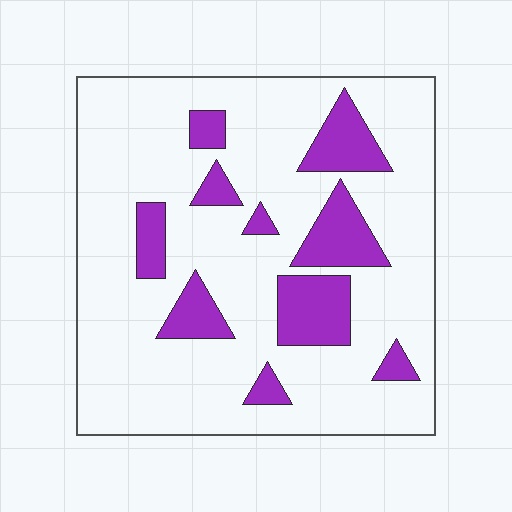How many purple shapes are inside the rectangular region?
10.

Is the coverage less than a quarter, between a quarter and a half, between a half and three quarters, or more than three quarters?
Less than a quarter.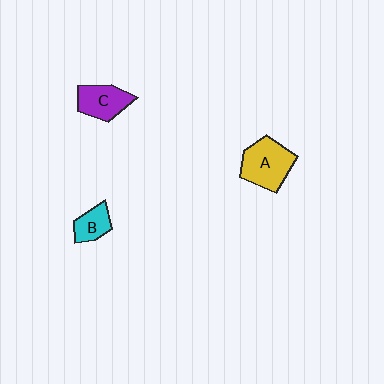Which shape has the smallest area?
Shape B (cyan).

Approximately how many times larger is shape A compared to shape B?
Approximately 1.9 times.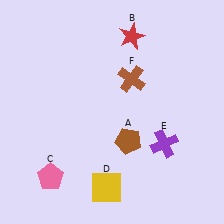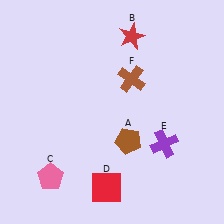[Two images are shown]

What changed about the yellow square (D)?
In Image 1, D is yellow. In Image 2, it changed to red.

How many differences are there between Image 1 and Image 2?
There is 1 difference between the two images.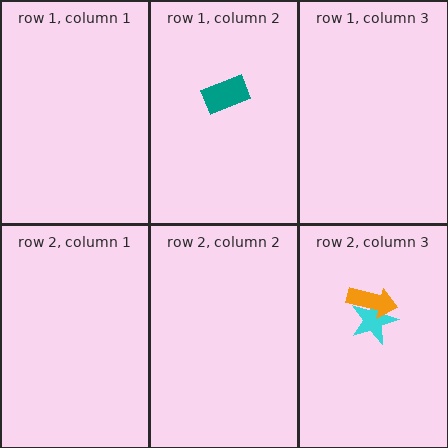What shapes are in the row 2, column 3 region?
The cyan star, the orange arrow.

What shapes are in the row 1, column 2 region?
The teal rectangle.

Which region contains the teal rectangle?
The row 1, column 2 region.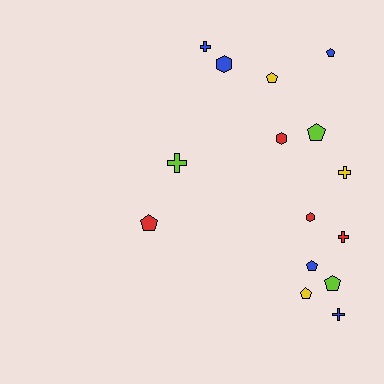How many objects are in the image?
There are 15 objects.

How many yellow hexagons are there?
There are no yellow hexagons.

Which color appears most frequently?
Blue, with 5 objects.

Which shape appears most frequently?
Pentagon, with 7 objects.